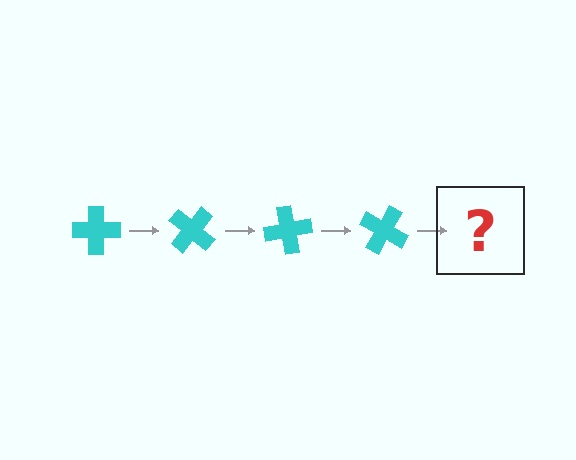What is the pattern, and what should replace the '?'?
The pattern is that the cross rotates 40 degrees each step. The '?' should be a cyan cross rotated 160 degrees.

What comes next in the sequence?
The next element should be a cyan cross rotated 160 degrees.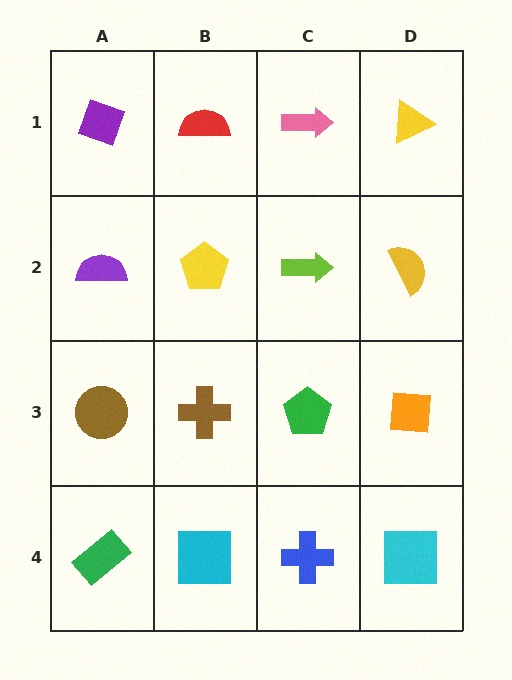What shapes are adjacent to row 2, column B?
A red semicircle (row 1, column B), a brown cross (row 3, column B), a purple semicircle (row 2, column A), a lime arrow (row 2, column C).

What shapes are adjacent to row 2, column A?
A purple diamond (row 1, column A), a brown circle (row 3, column A), a yellow pentagon (row 2, column B).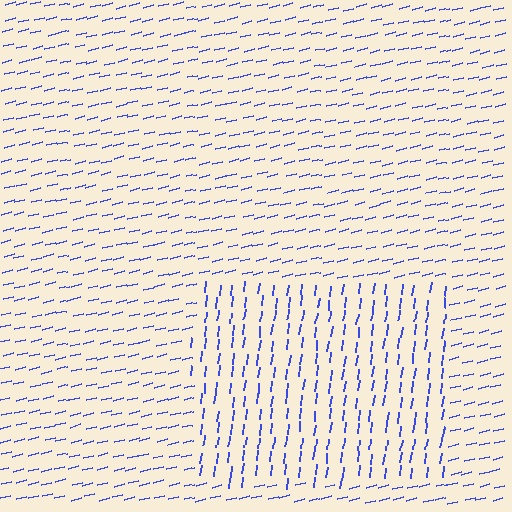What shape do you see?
I see a rectangle.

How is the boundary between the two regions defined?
The boundary is defined purely by a change in line orientation (approximately 69 degrees difference). All lines are the same color and thickness.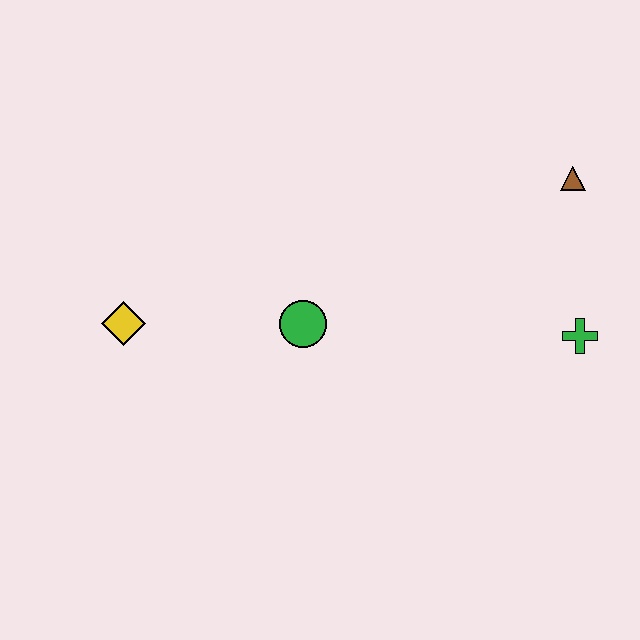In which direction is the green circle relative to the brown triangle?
The green circle is to the left of the brown triangle.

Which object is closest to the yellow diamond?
The green circle is closest to the yellow diamond.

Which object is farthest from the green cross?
The yellow diamond is farthest from the green cross.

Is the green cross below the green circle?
Yes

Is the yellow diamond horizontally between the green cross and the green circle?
No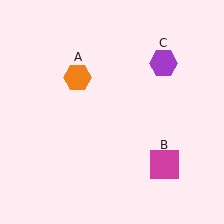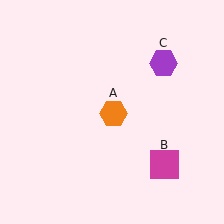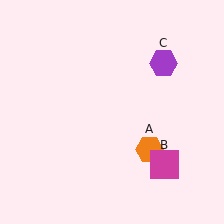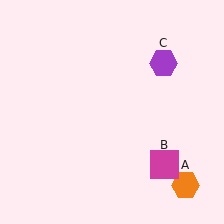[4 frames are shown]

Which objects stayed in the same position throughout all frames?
Magenta square (object B) and purple hexagon (object C) remained stationary.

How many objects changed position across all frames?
1 object changed position: orange hexagon (object A).